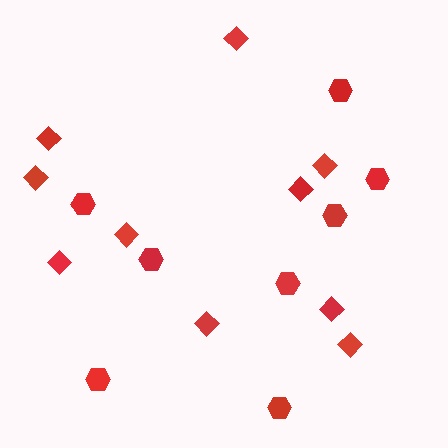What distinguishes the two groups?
There are 2 groups: one group of hexagons (8) and one group of diamonds (10).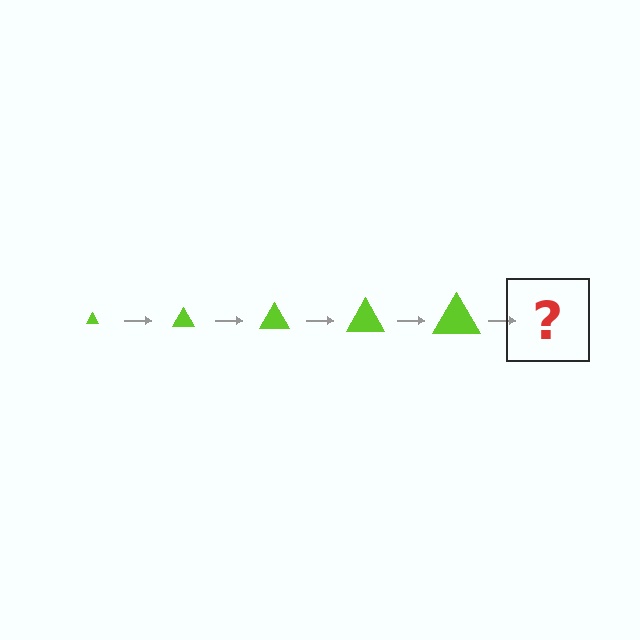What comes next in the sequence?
The next element should be a lime triangle, larger than the previous one.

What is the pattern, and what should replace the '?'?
The pattern is that the triangle gets progressively larger each step. The '?' should be a lime triangle, larger than the previous one.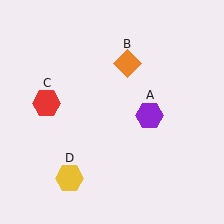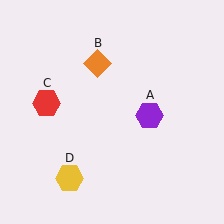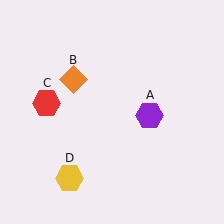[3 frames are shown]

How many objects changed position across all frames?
1 object changed position: orange diamond (object B).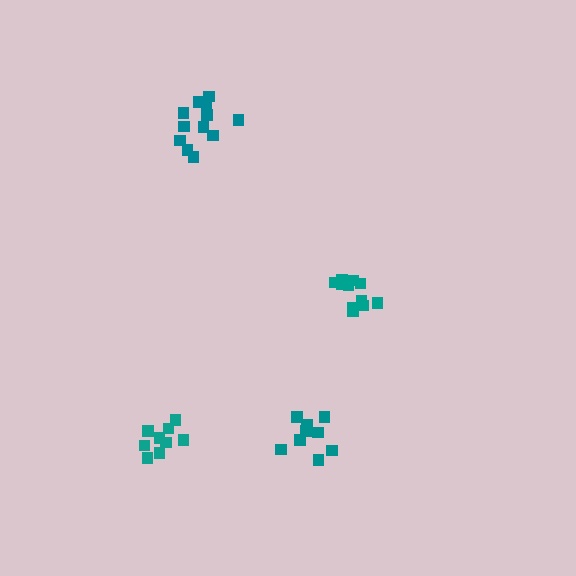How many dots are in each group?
Group 1: 9 dots, Group 2: 10 dots, Group 3: 12 dots, Group 4: 11 dots (42 total).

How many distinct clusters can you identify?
There are 4 distinct clusters.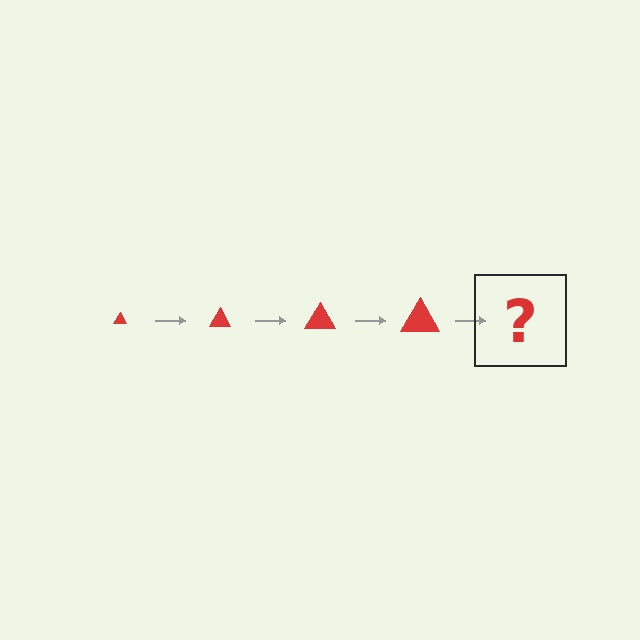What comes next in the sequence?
The next element should be a red triangle, larger than the previous one.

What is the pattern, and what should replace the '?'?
The pattern is that the triangle gets progressively larger each step. The '?' should be a red triangle, larger than the previous one.